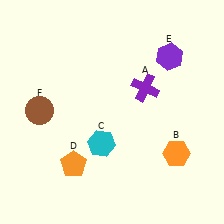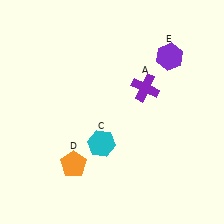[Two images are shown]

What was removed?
The orange hexagon (B), the brown circle (F) were removed in Image 2.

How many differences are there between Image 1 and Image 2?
There are 2 differences between the two images.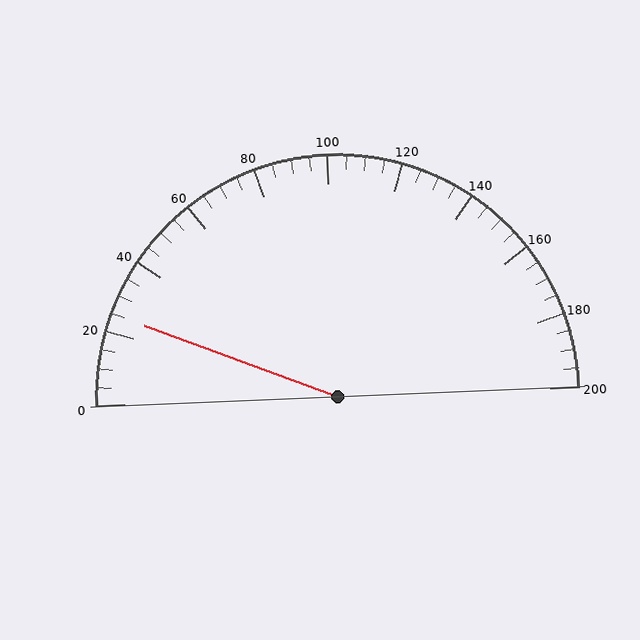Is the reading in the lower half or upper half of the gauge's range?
The reading is in the lower half of the range (0 to 200).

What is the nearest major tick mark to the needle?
The nearest major tick mark is 20.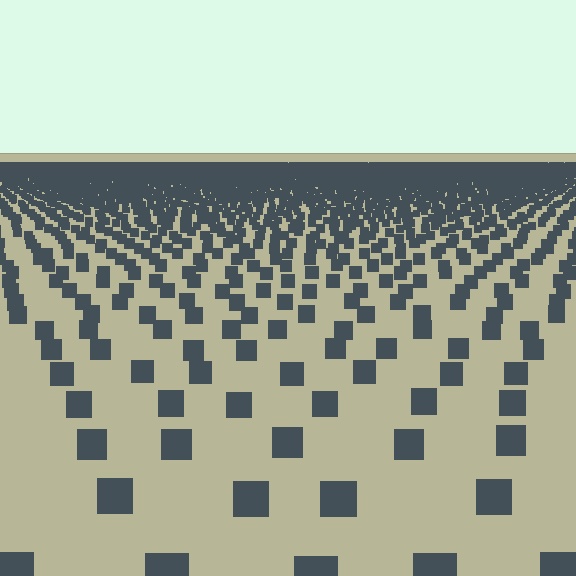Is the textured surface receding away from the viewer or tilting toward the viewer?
The surface is receding away from the viewer. Texture elements get smaller and denser toward the top.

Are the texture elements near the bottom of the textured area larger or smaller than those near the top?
Larger. Near the bottom, elements are closer to the viewer and appear at a bigger on-screen size.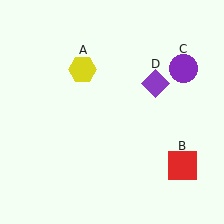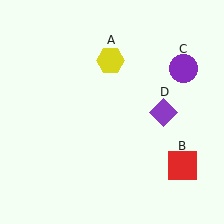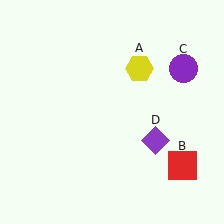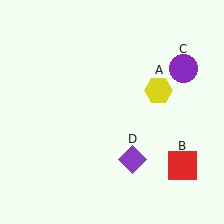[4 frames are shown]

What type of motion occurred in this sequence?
The yellow hexagon (object A), purple diamond (object D) rotated clockwise around the center of the scene.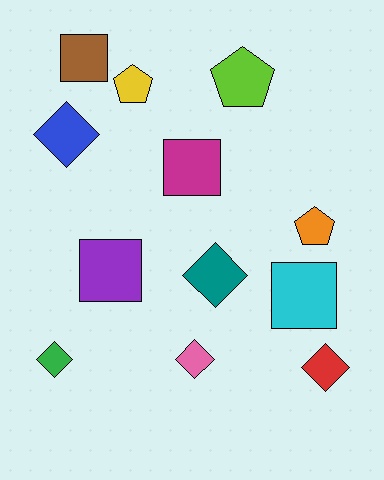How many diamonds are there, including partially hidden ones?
There are 5 diamonds.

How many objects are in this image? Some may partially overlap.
There are 12 objects.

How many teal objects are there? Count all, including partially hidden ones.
There is 1 teal object.